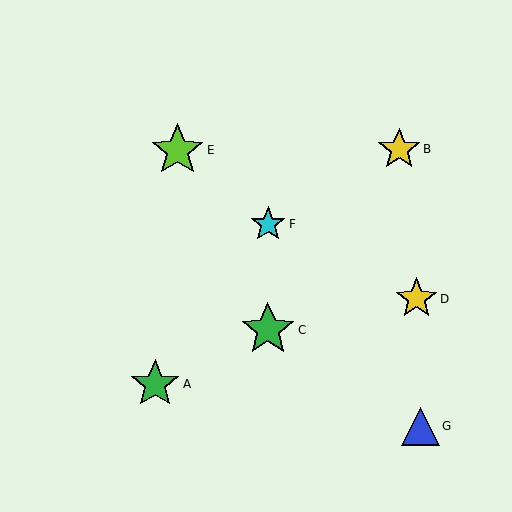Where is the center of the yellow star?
The center of the yellow star is at (399, 149).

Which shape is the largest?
The green star (labeled C) is the largest.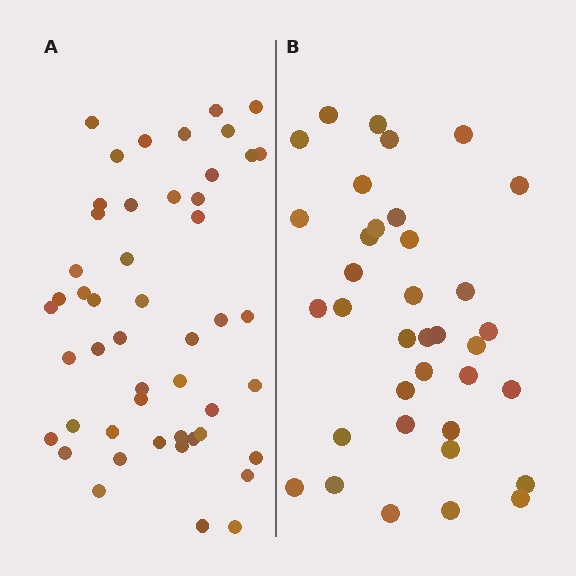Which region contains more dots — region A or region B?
Region A (the left region) has more dots.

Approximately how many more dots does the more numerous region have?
Region A has approximately 15 more dots than region B.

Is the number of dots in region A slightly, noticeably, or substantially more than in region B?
Region A has noticeably more, but not dramatically so. The ratio is roughly 1.4 to 1.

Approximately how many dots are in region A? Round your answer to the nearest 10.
About 50 dots. (The exact count is 49, which rounds to 50.)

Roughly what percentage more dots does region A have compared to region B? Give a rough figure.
About 35% more.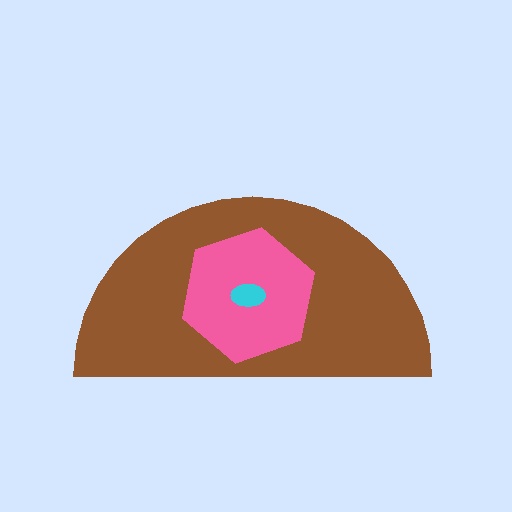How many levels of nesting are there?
3.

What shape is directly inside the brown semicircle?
The pink hexagon.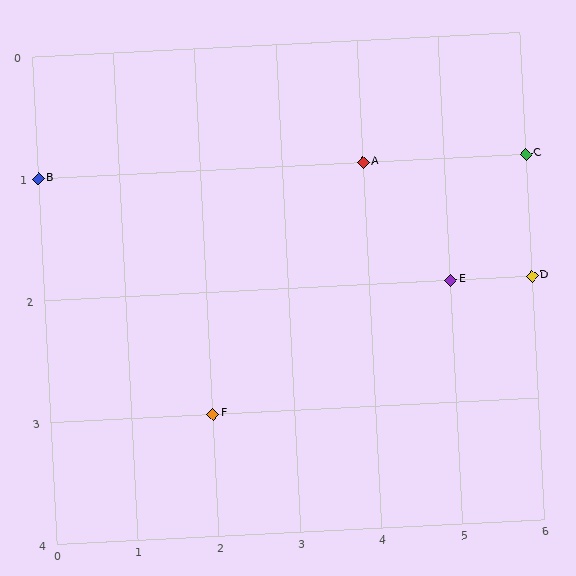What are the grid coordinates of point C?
Point C is at grid coordinates (6, 1).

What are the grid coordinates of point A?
Point A is at grid coordinates (4, 1).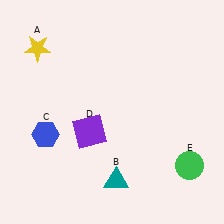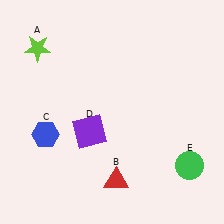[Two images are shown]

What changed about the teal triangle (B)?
In Image 1, B is teal. In Image 2, it changed to red.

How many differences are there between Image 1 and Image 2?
There are 2 differences between the two images.